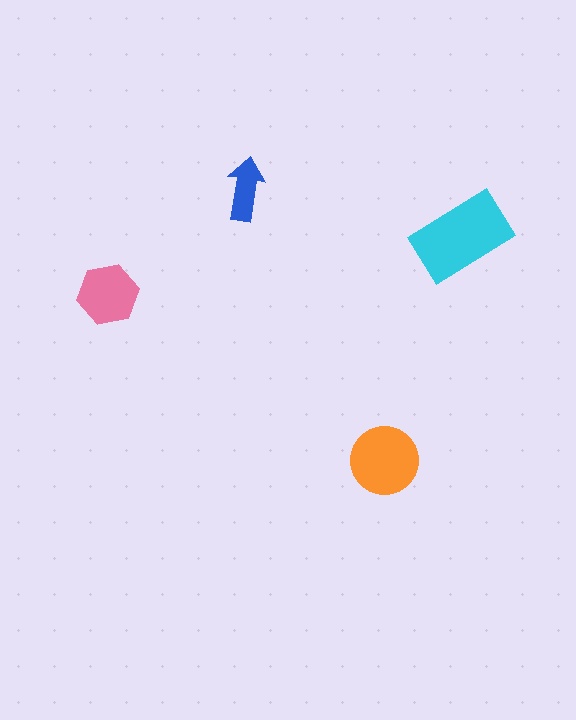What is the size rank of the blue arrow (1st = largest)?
4th.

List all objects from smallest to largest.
The blue arrow, the pink hexagon, the orange circle, the cyan rectangle.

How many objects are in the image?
There are 4 objects in the image.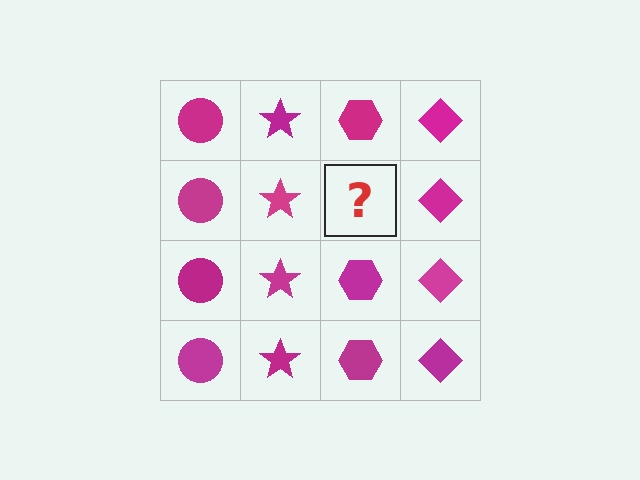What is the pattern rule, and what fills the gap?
The rule is that each column has a consistent shape. The gap should be filled with a magenta hexagon.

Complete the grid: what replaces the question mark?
The question mark should be replaced with a magenta hexagon.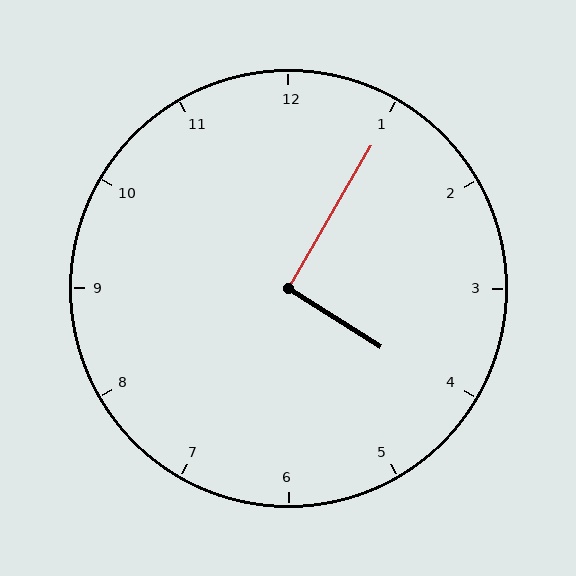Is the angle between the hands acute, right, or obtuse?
It is right.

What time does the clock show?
4:05.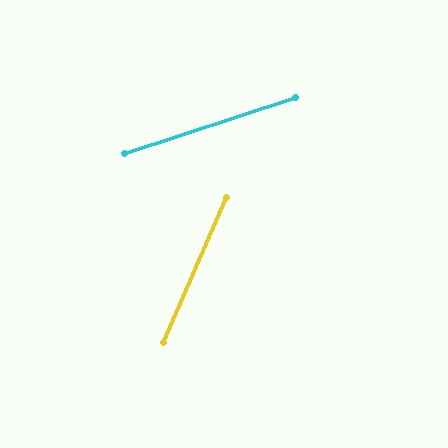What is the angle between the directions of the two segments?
Approximately 48 degrees.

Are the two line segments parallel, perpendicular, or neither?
Neither parallel nor perpendicular — they differ by about 48°.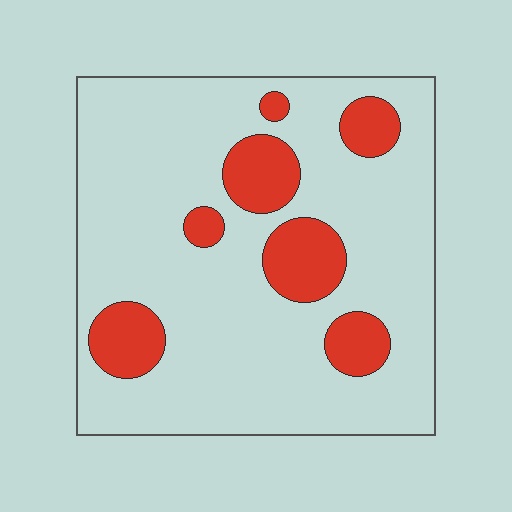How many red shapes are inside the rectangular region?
7.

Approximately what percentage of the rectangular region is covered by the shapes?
Approximately 20%.